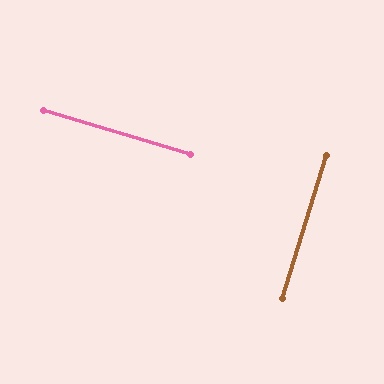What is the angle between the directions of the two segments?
Approximately 90 degrees.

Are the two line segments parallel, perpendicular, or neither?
Perpendicular — they meet at approximately 90°.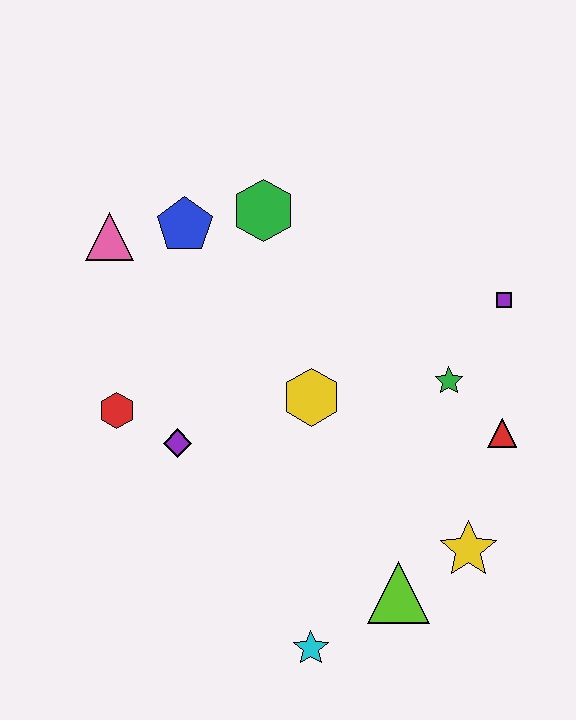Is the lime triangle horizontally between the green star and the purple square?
No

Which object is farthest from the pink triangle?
The yellow star is farthest from the pink triangle.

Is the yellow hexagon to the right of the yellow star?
No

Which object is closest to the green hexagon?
The blue pentagon is closest to the green hexagon.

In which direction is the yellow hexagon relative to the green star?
The yellow hexagon is to the left of the green star.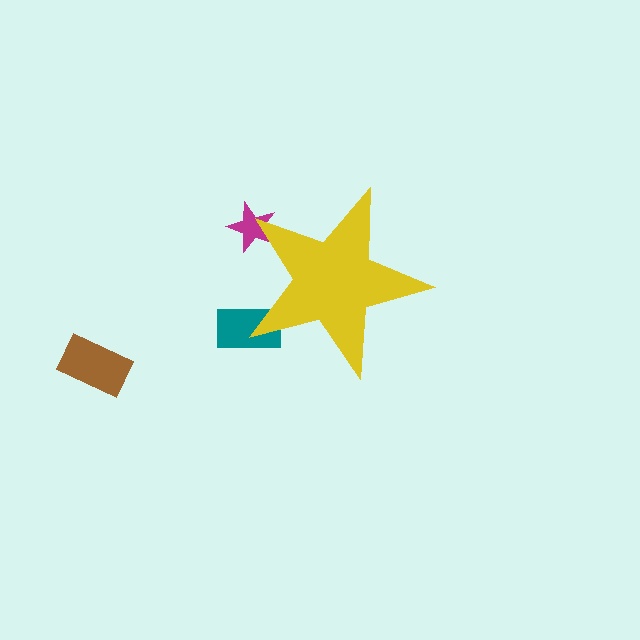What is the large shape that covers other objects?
A yellow star.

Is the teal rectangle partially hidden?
Yes, the teal rectangle is partially hidden behind the yellow star.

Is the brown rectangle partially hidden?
No, the brown rectangle is fully visible.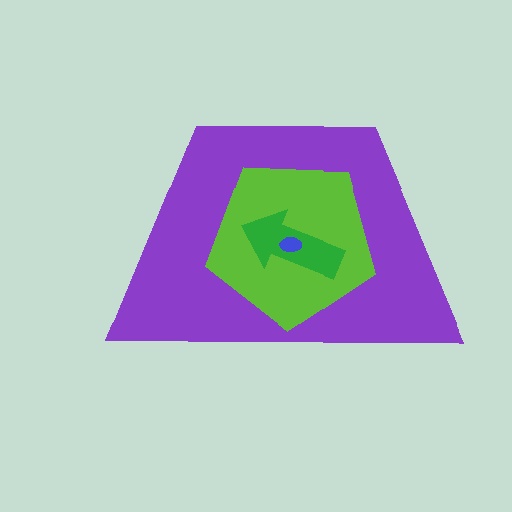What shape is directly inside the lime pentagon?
The green arrow.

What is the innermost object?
The blue ellipse.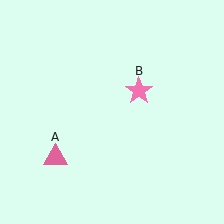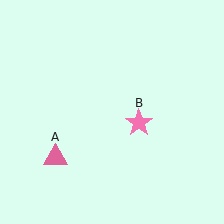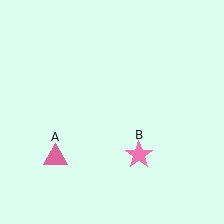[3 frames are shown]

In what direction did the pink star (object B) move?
The pink star (object B) moved down.